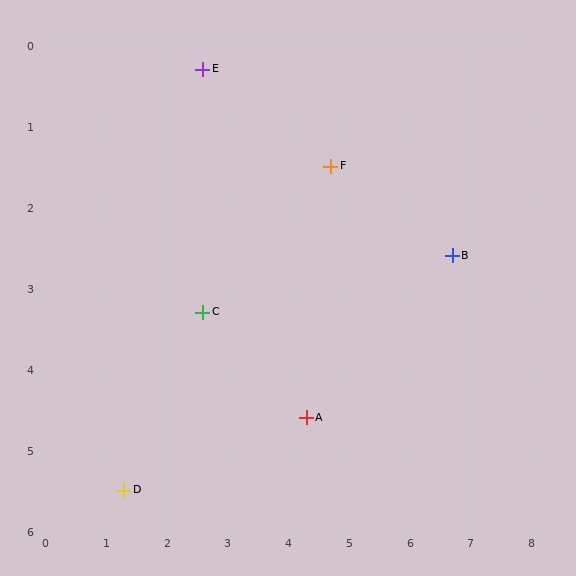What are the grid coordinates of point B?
Point B is at approximately (6.7, 2.6).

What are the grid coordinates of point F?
Point F is at approximately (4.7, 1.5).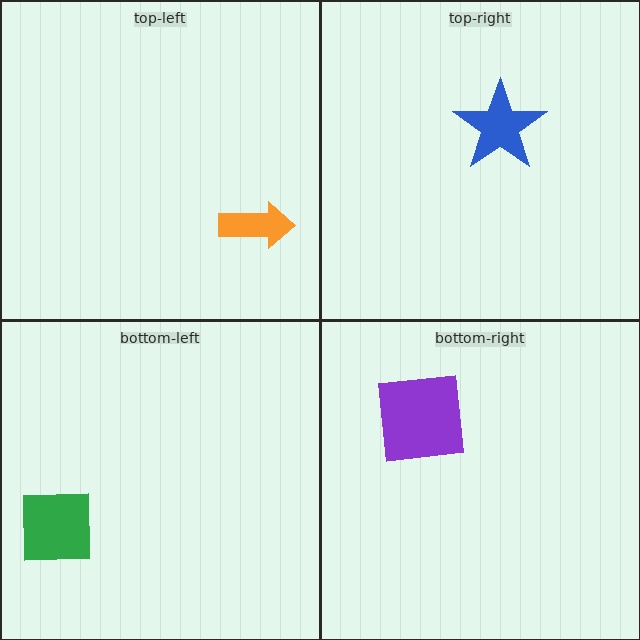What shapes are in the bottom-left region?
The green square.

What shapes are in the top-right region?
The blue star.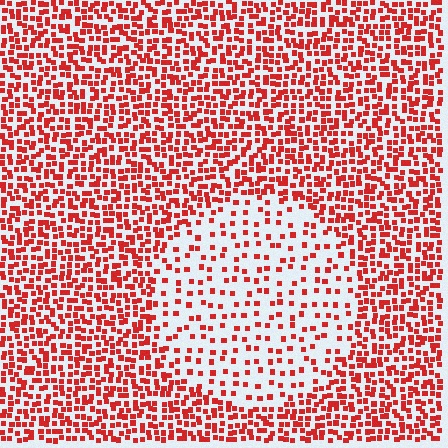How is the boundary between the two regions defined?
The boundary is defined by a change in element density (approximately 2.5x ratio). All elements are the same color, size, and shape.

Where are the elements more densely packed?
The elements are more densely packed outside the circle boundary.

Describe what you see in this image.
The image contains small red elements arranged at two different densities. A circle-shaped region is visible where the elements are less densely packed than the surrounding area.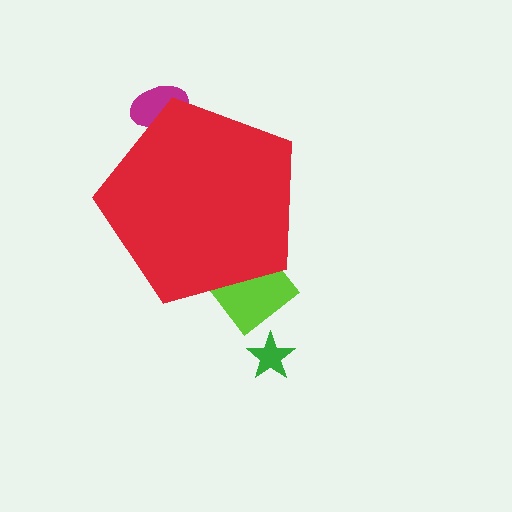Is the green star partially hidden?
No, the green star is fully visible.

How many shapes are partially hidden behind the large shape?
2 shapes are partially hidden.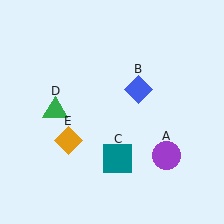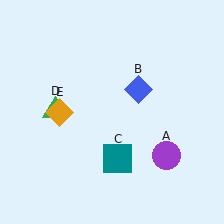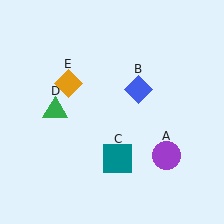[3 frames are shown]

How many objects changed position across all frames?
1 object changed position: orange diamond (object E).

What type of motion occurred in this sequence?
The orange diamond (object E) rotated clockwise around the center of the scene.